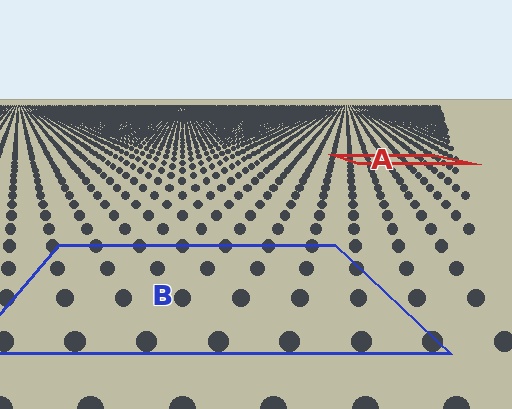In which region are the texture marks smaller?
The texture marks are smaller in region A, because it is farther away.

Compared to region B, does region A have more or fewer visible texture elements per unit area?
Region A has more texture elements per unit area — they are packed more densely because it is farther away.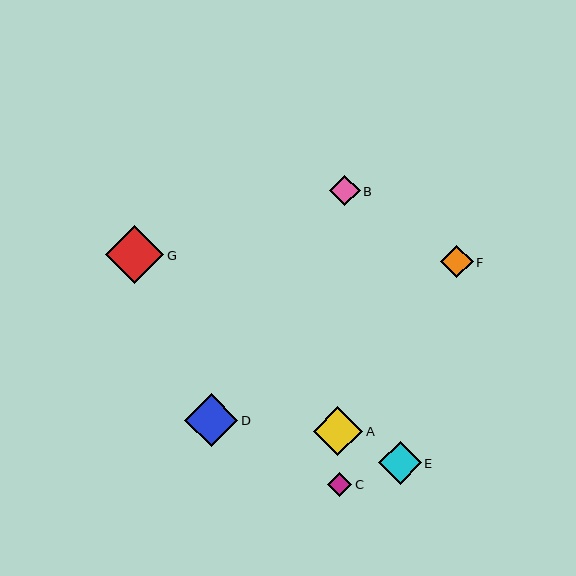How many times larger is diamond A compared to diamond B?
Diamond A is approximately 1.6 times the size of diamond B.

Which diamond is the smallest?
Diamond C is the smallest with a size of approximately 24 pixels.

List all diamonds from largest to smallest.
From largest to smallest: G, D, A, E, F, B, C.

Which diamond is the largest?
Diamond G is the largest with a size of approximately 58 pixels.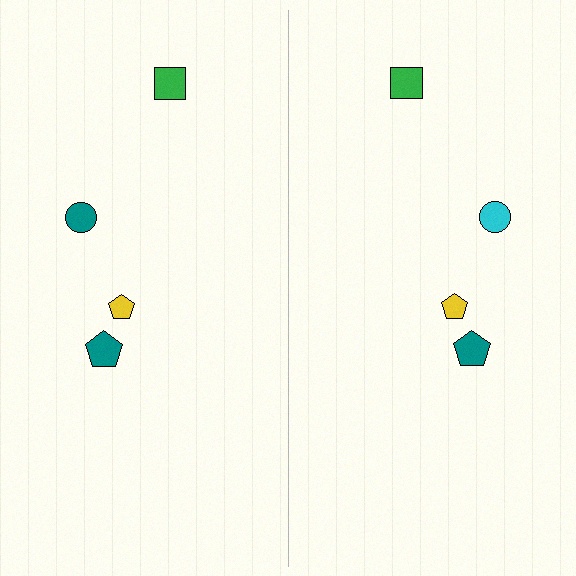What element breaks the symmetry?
The cyan circle on the right side breaks the symmetry — its mirror counterpart is teal.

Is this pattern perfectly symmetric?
No, the pattern is not perfectly symmetric. The cyan circle on the right side breaks the symmetry — its mirror counterpart is teal.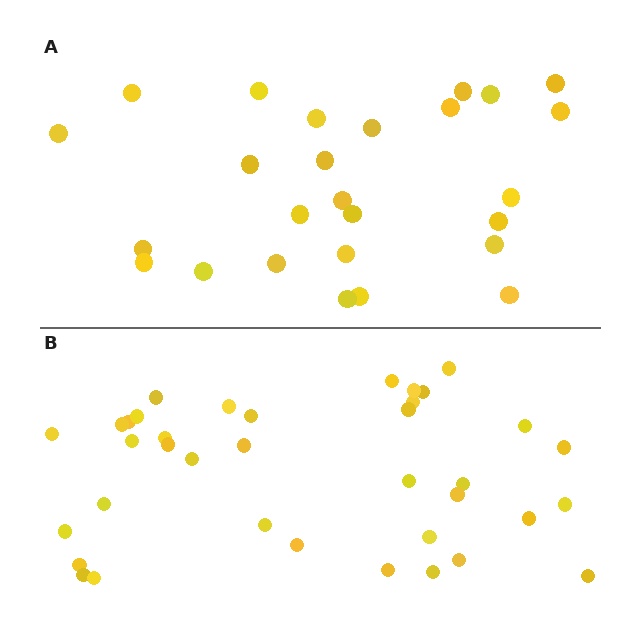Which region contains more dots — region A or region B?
Region B (the bottom region) has more dots.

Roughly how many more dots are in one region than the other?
Region B has roughly 12 or so more dots than region A.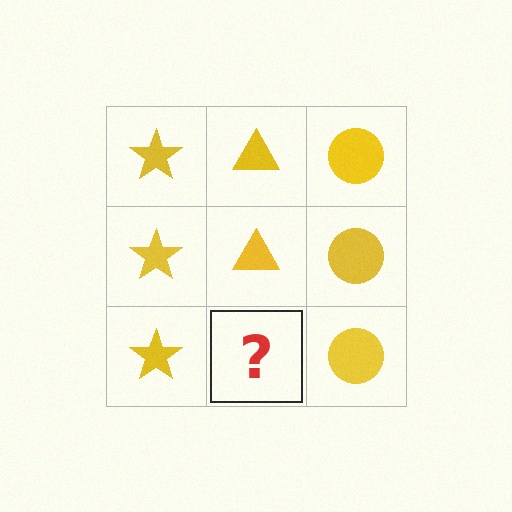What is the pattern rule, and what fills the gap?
The rule is that each column has a consistent shape. The gap should be filled with a yellow triangle.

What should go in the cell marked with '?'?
The missing cell should contain a yellow triangle.